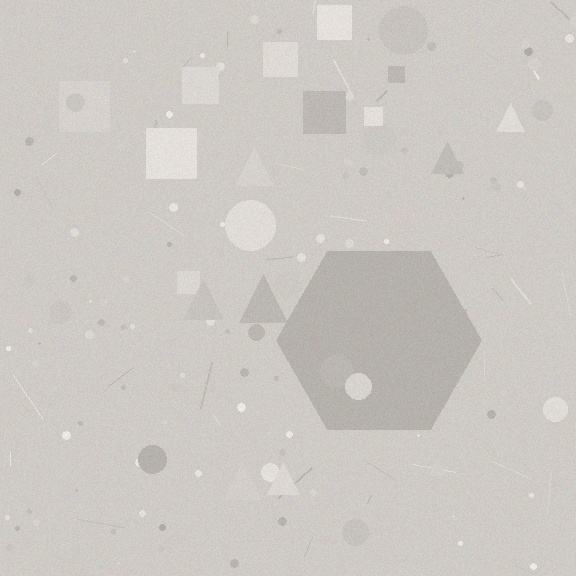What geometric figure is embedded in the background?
A hexagon is embedded in the background.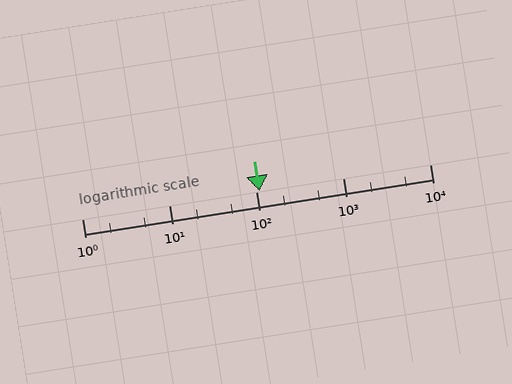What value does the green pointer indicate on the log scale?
The pointer indicates approximately 110.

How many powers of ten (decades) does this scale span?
The scale spans 4 decades, from 1 to 10000.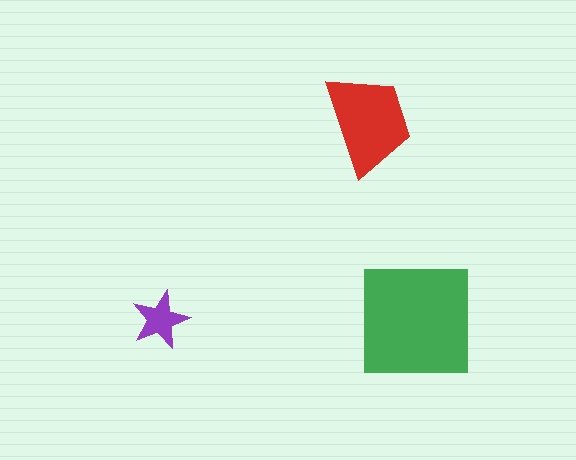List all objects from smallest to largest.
The purple star, the red trapezoid, the green square.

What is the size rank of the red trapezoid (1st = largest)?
2nd.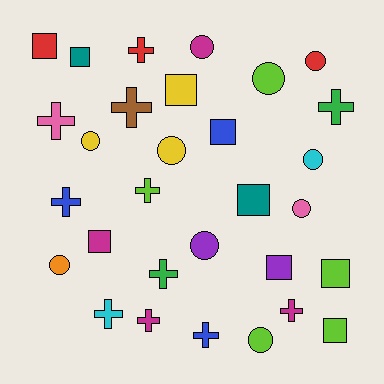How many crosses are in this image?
There are 11 crosses.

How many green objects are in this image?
There are 2 green objects.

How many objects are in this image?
There are 30 objects.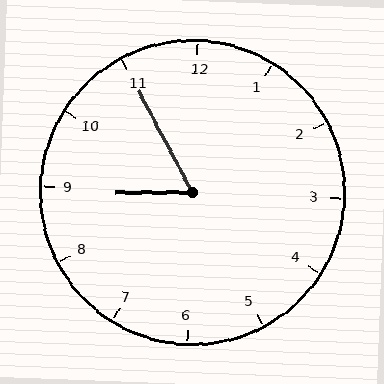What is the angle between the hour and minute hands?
Approximately 62 degrees.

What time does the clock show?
8:55.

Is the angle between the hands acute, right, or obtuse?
It is acute.